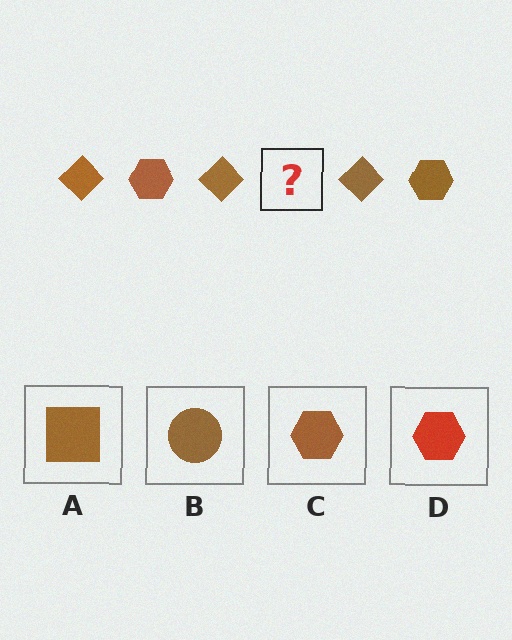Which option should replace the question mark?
Option C.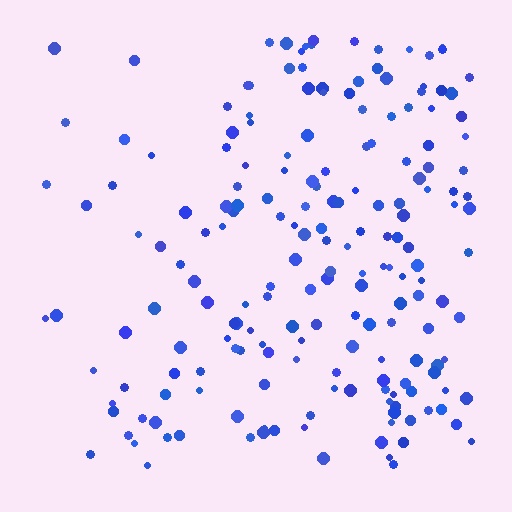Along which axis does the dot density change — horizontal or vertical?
Horizontal.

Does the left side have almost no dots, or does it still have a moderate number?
Still a moderate number, just noticeably fewer than the right.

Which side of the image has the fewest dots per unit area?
The left.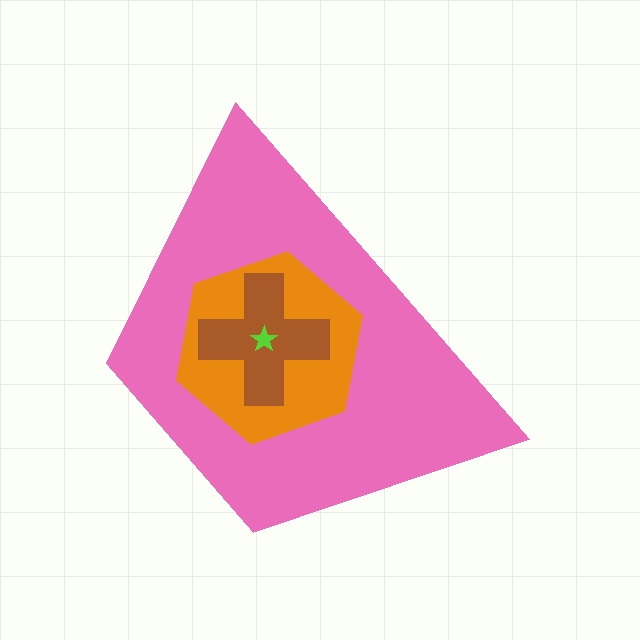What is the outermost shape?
The pink trapezoid.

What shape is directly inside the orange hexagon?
The brown cross.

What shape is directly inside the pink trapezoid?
The orange hexagon.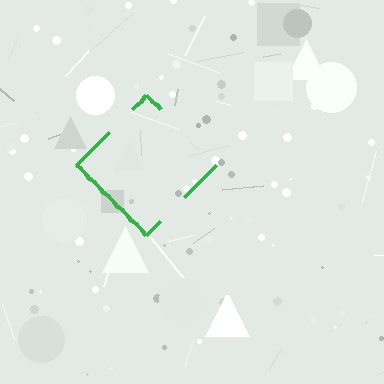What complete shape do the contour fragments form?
The contour fragments form a diamond.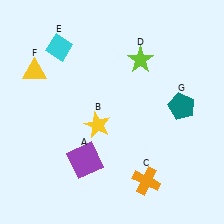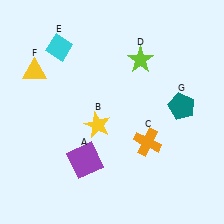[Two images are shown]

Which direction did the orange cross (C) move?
The orange cross (C) moved up.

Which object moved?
The orange cross (C) moved up.